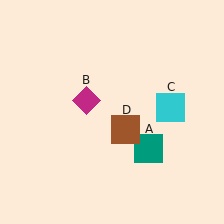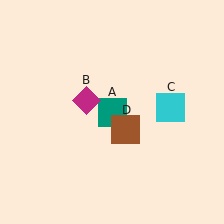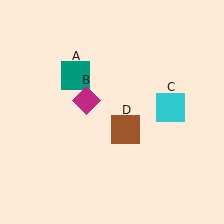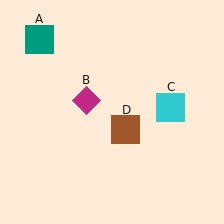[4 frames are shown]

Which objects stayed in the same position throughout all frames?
Magenta diamond (object B) and cyan square (object C) and brown square (object D) remained stationary.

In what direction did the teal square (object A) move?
The teal square (object A) moved up and to the left.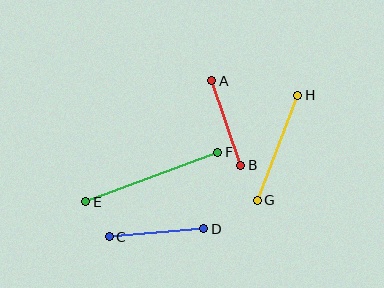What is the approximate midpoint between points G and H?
The midpoint is at approximately (277, 148) pixels.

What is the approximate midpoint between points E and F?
The midpoint is at approximately (152, 177) pixels.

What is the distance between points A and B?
The distance is approximately 90 pixels.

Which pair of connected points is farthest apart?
Points E and F are farthest apart.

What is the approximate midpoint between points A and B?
The midpoint is at approximately (226, 123) pixels.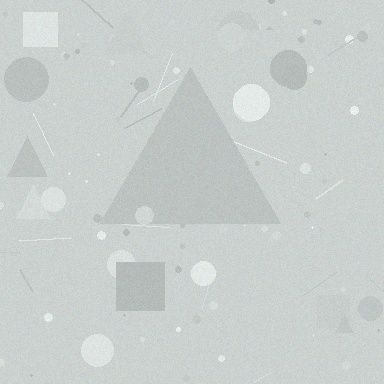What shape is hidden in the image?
A triangle is hidden in the image.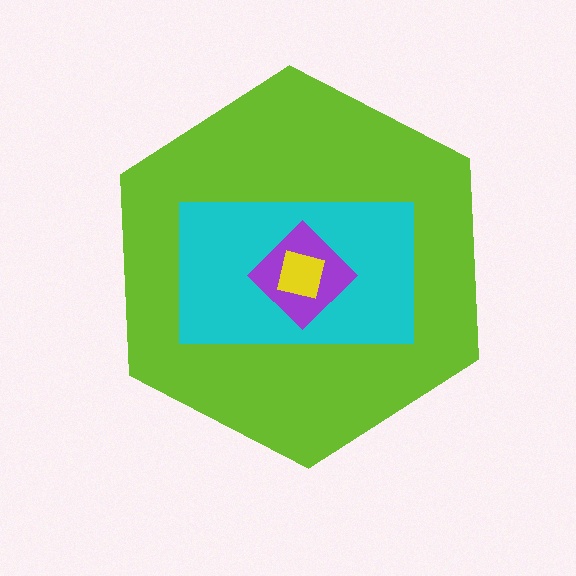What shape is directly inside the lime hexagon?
The cyan rectangle.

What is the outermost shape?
The lime hexagon.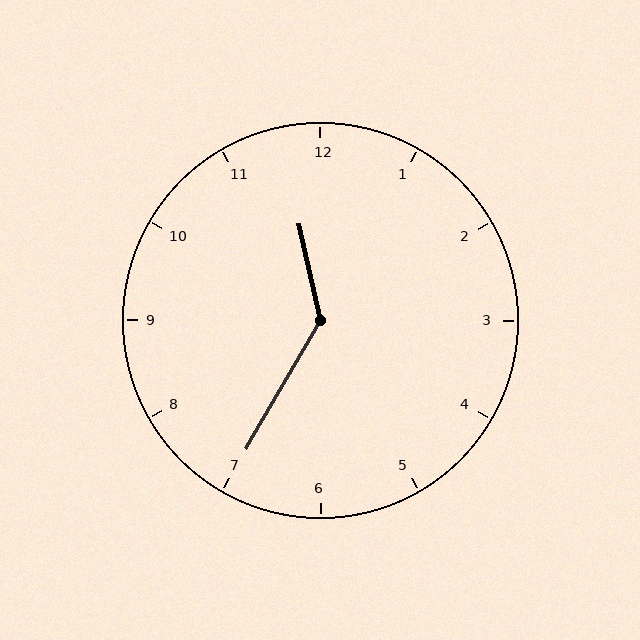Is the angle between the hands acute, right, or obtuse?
It is obtuse.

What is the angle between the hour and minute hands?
Approximately 138 degrees.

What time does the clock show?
11:35.